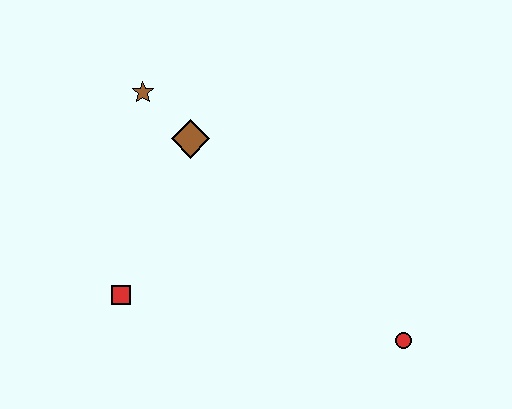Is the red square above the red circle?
Yes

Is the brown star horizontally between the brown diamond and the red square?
Yes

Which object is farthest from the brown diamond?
The red circle is farthest from the brown diamond.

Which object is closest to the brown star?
The brown diamond is closest to the brown star.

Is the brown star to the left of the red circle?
Yes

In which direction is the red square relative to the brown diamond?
The red square is below the brown diamond.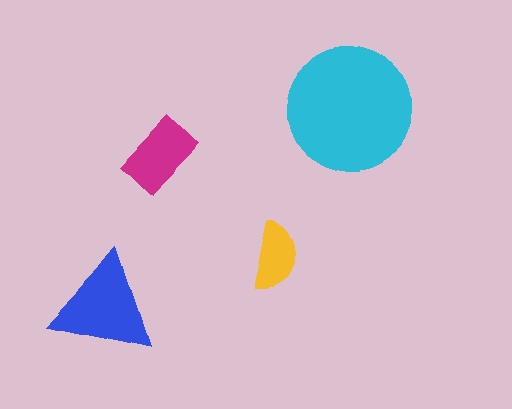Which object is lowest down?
The blue triangle is bottommost.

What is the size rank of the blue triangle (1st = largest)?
2nd.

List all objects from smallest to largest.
The yellow semicircle, the magenta rectangle, the blue triangle, the cyan circle.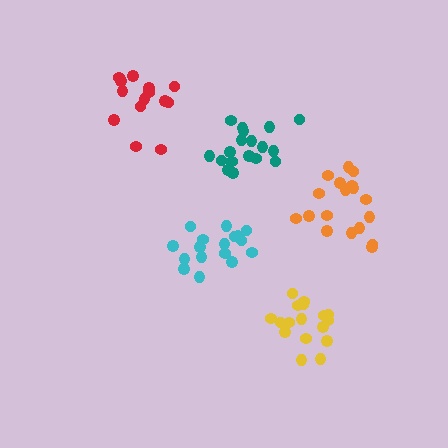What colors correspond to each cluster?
The clusters are colored: orange, teal, cyan, yellow, red.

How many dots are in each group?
Group 1: 18 dots, Group 2: 18 dots, Group 3: 17 dots, Group 4: 17 dots, Group 5: 14 dots (84 total).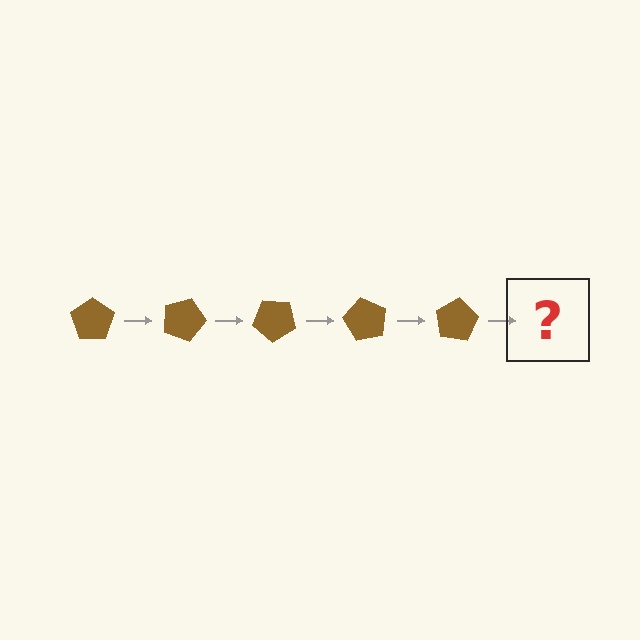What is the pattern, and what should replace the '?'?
The pattern is that the pentagon rotates 20 degrees each step. The '?' should be a brown pentagon rotated 100 degrees.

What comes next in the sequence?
The next element should be a brown pentagon rotated 100 degrees.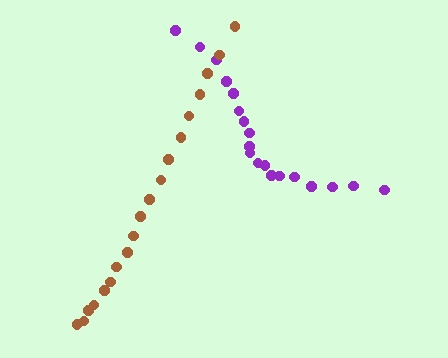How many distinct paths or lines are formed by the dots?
There are 2 distinct paths.